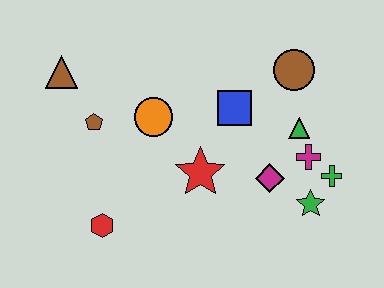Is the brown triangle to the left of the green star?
Yes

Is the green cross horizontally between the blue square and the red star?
No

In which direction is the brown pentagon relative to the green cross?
The brown pentagon is to the left of the green cross.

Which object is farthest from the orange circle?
The green cross is farthest from the orange circle.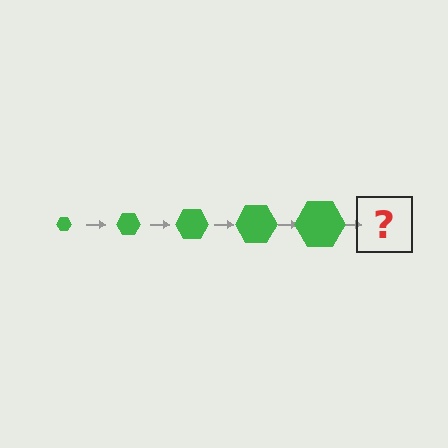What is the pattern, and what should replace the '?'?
The pattern is that the hexagon gets progressively larger each step. The '?' should be a green hexagon, larger than the previous one.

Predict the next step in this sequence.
The next step is a green hexagon, larger than the previous one.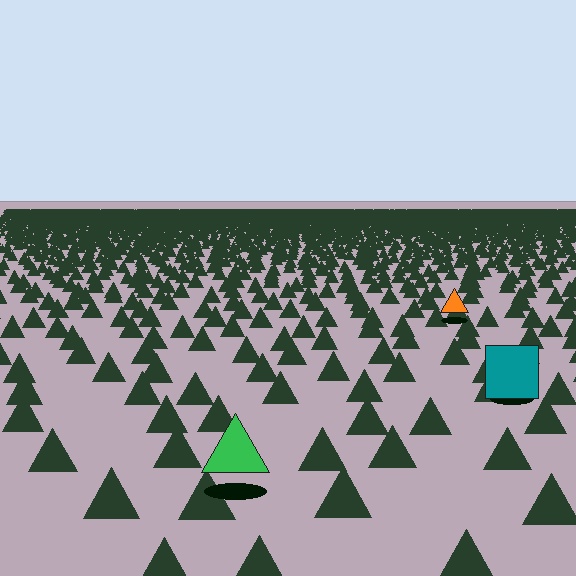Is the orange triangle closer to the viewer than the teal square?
No. The teal square is closer — you can tell from the texture gradient: the ground texture is coarser near it.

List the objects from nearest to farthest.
From nearest to farthest: the green triangle, the teal square, the orange triangle.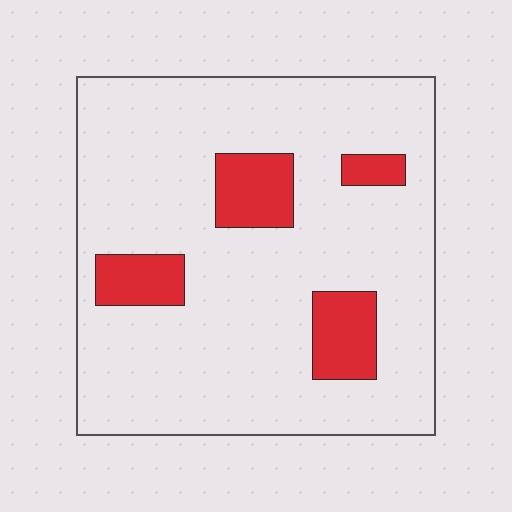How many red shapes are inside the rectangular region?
4.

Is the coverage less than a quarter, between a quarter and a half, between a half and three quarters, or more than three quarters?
Less than a quarter.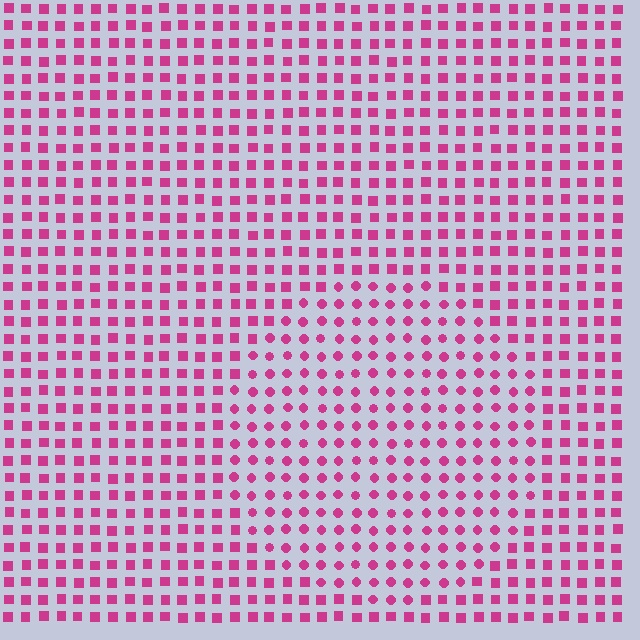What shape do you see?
I see a circle.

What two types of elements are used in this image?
The image uses circles inside the circle region and squares outside it.